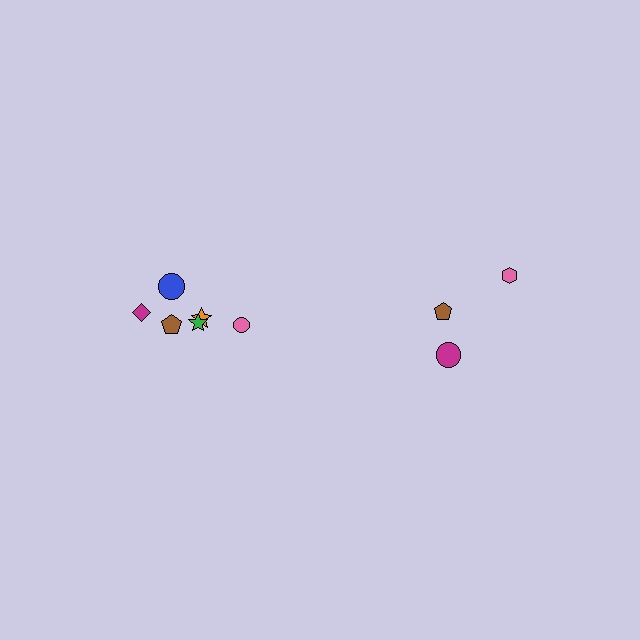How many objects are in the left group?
There are 6 objects.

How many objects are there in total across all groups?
There are 9 objects.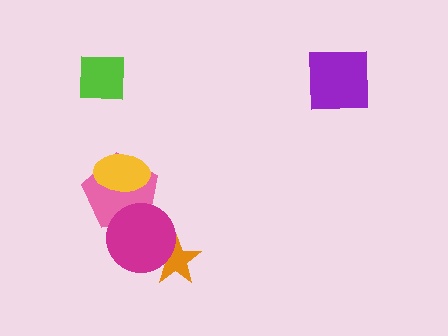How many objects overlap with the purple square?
0 objects overlap with the purple square.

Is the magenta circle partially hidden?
No, no other shape covers it.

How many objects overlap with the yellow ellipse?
1 object overlaps with the yellow ellipse.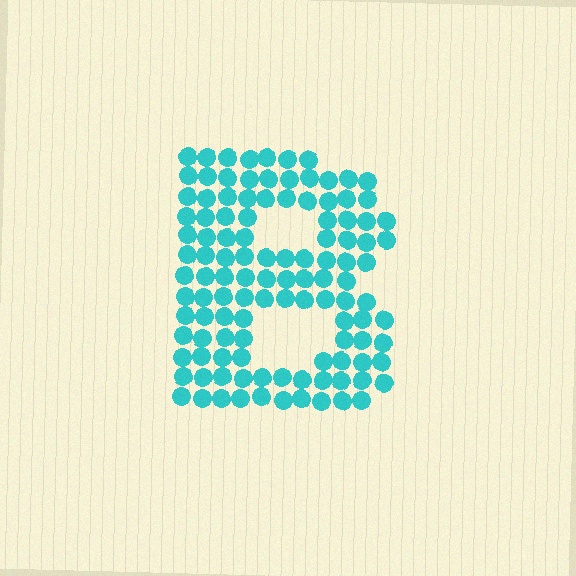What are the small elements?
The small elements are circles.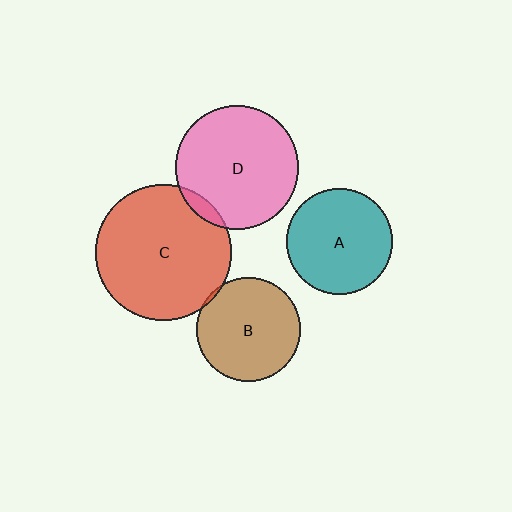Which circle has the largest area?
Circle C (red).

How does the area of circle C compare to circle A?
Approximately 1.7 times.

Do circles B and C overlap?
Yes.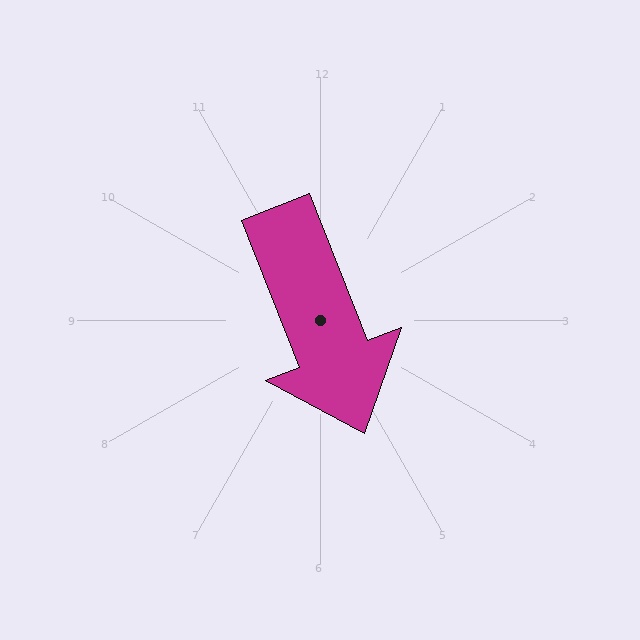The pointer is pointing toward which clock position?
Roughly 5 o'clock.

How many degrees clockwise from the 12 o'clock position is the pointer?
Approximately 158 degrees.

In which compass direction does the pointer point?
South.